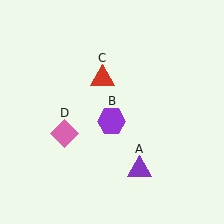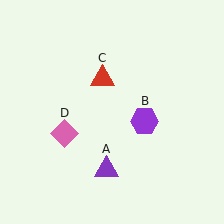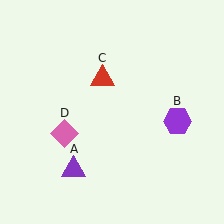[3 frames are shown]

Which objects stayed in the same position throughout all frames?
Red triangle (object C) and pink diamond (object D) remained stationary.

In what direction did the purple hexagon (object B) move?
The purple hexagon (object B) moved right.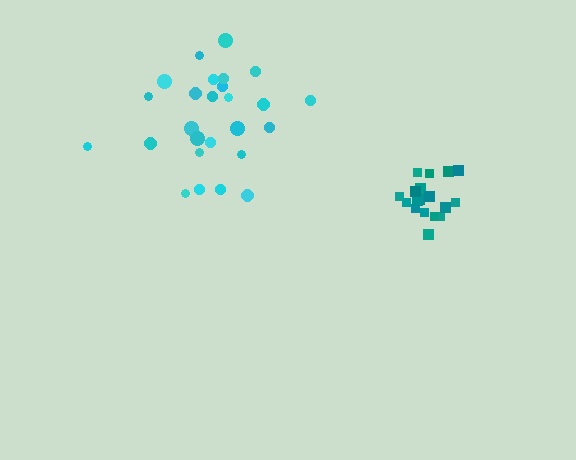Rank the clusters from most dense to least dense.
teal, cyan.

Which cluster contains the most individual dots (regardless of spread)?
Cyan (26).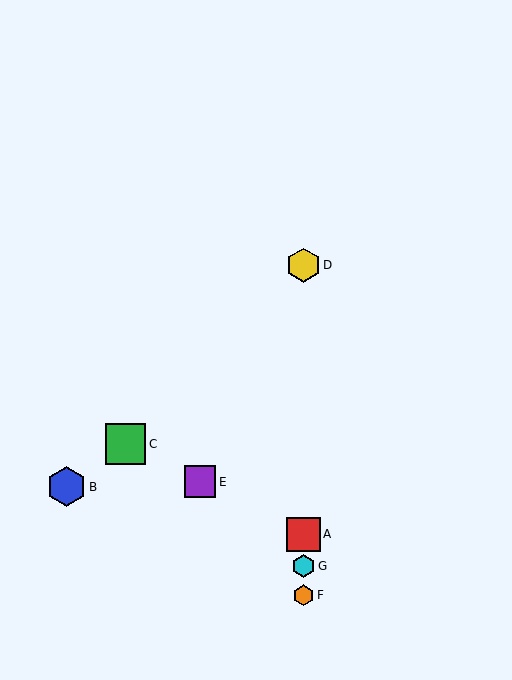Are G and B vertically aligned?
No, G is at x≈303 and B is at x≈66.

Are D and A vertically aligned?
Yes, both are at x≈303.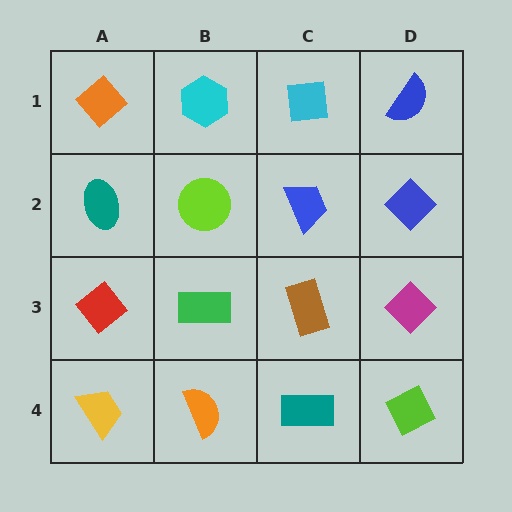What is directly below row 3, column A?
A yellow trapezoid.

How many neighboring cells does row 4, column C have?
3.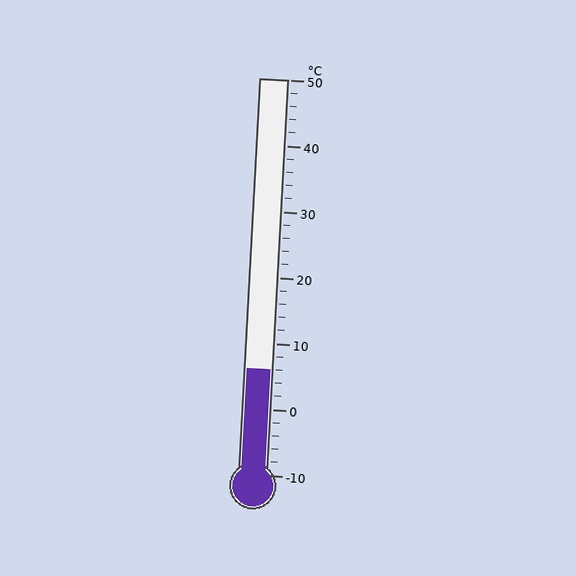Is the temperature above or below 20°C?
The temperature is below 20°C.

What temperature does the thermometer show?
The thermometer shows approximately 6°C.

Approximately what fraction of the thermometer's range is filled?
The thermometer is filled to approximately 25% of its range.